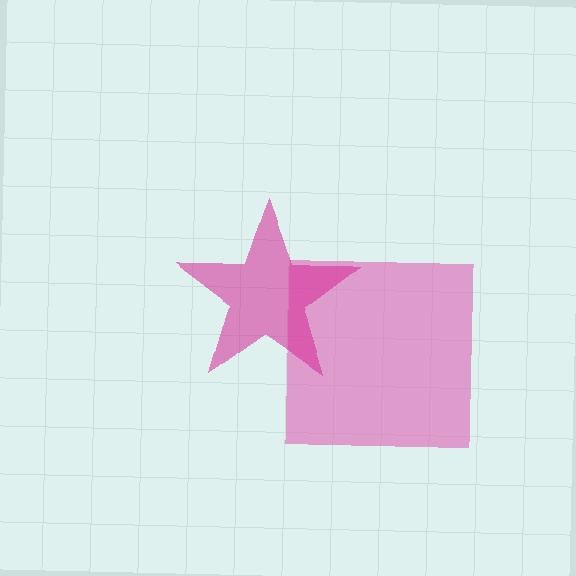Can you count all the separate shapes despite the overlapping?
Yes, there are 2 separate shapes.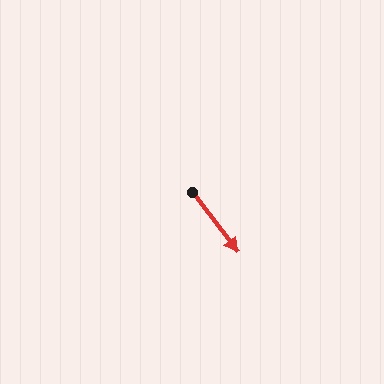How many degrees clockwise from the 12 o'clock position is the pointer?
Approximately 143 degrees.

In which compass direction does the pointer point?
Southeast.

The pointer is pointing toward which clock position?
Roughly 5 o'clock.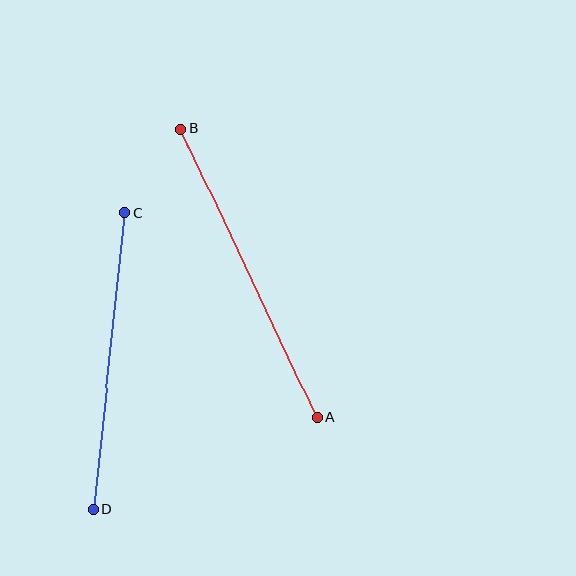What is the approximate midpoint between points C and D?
The midpoint is at approximately (109, 361) pixels.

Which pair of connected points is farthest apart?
Points A and B are farthest apart.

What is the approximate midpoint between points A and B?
The midpoint is at approximately (249, 273) pixels.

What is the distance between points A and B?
The distance is approximately 318 pixels.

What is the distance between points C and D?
The distance is approximately 298 pixels.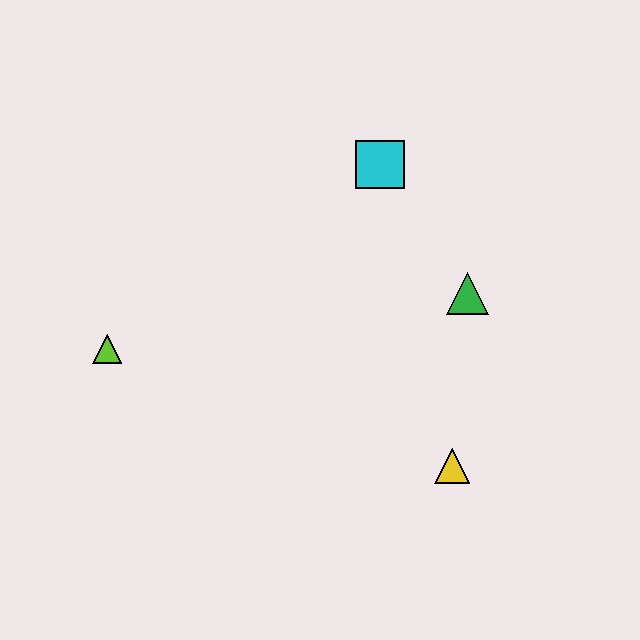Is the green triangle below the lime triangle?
No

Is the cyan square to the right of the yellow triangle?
No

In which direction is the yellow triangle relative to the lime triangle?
The yellow triangle is to the right of the lime triangle.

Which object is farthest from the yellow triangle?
The lime triangle is farthest from the yellow triangle.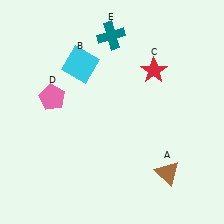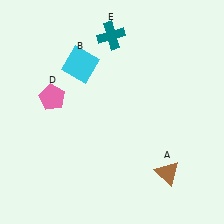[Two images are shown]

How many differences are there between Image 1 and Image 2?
There is 1 difference between the two images.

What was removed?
The red star (C) was removed in Image 2.